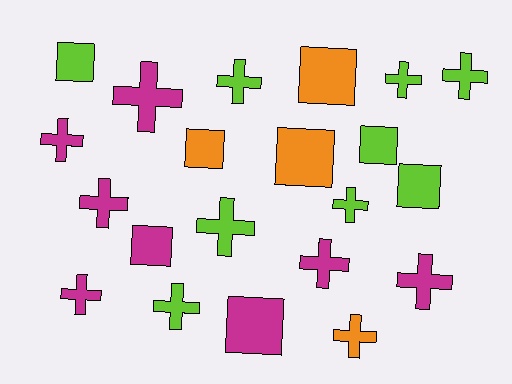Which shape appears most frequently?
Cross, with 13 objects.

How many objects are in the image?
There are 21 objects.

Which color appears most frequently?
Lime, with 9 objects.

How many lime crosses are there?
There are 6 lime crosses.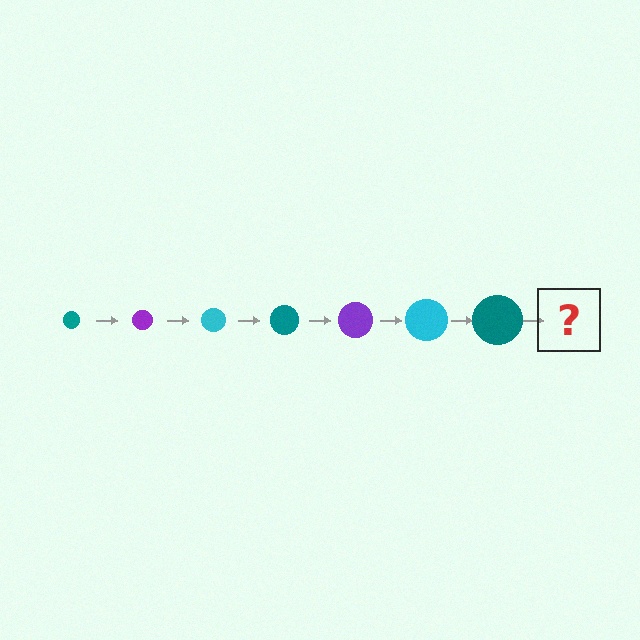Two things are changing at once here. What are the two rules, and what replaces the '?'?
The two rules are that the circle grows larger each step and the color cycles through teal, purple, and cyan. The '?' should be a purple circle, larger than the previous one.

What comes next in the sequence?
The next element should be a purple circle, larger than the previous one.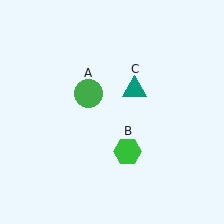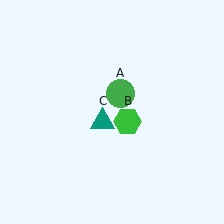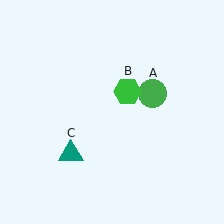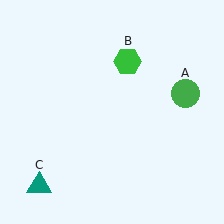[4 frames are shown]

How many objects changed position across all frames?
3 objects changed position: green circle (object A), green hexagon (object B), teal triangle (object C).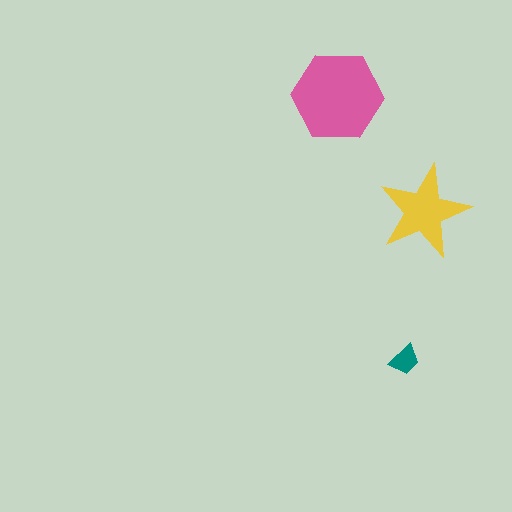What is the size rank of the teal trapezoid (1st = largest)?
3rd.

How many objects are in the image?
There are 3 objects in the image.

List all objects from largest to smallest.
The pink hexagon, the yellow star, the teal trapezoid.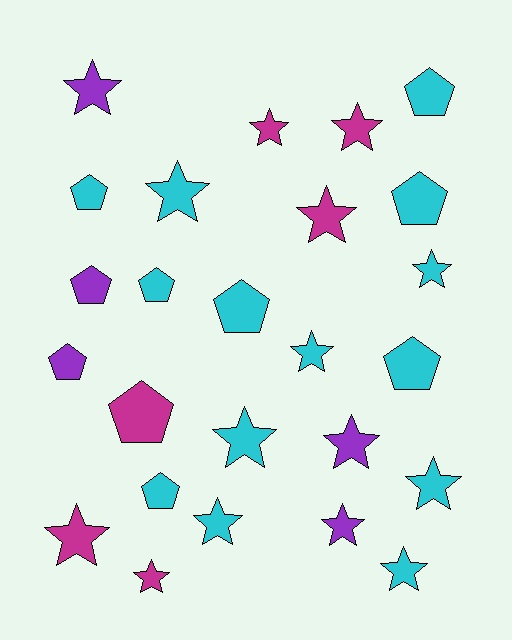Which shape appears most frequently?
Star, with 15 objects.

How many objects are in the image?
There are 25 objects.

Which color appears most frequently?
Cyan, with 14 objects.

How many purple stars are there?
There are 3 purple stars.